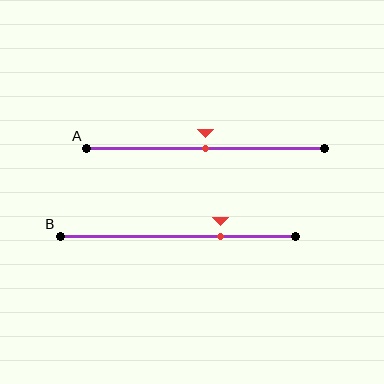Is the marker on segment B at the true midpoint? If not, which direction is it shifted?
No, the marker on segment B is shifted to the right by about 18% of the segment length.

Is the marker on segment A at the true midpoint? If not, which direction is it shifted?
Yes, the marker on segment A is at the true midpoint.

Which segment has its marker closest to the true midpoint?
Segment A has its marker closest to the true midpoint.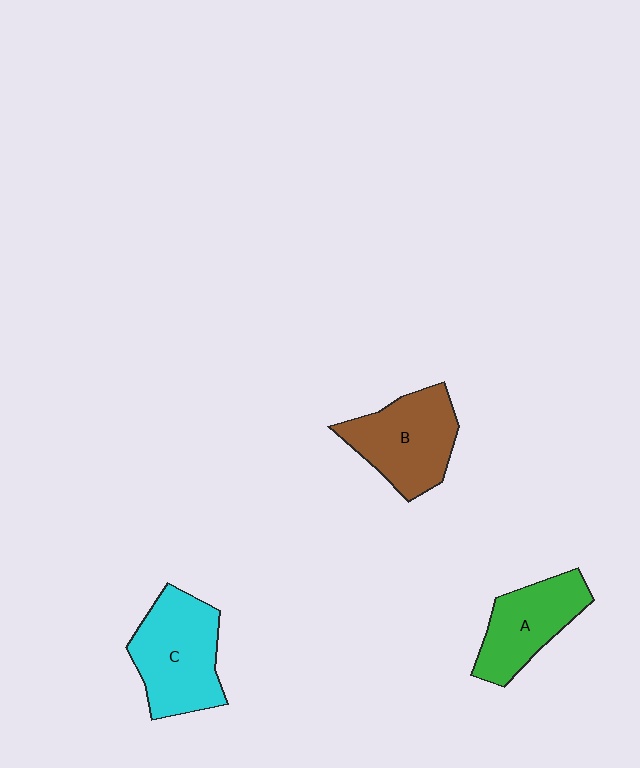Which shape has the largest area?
Shape C (cyan).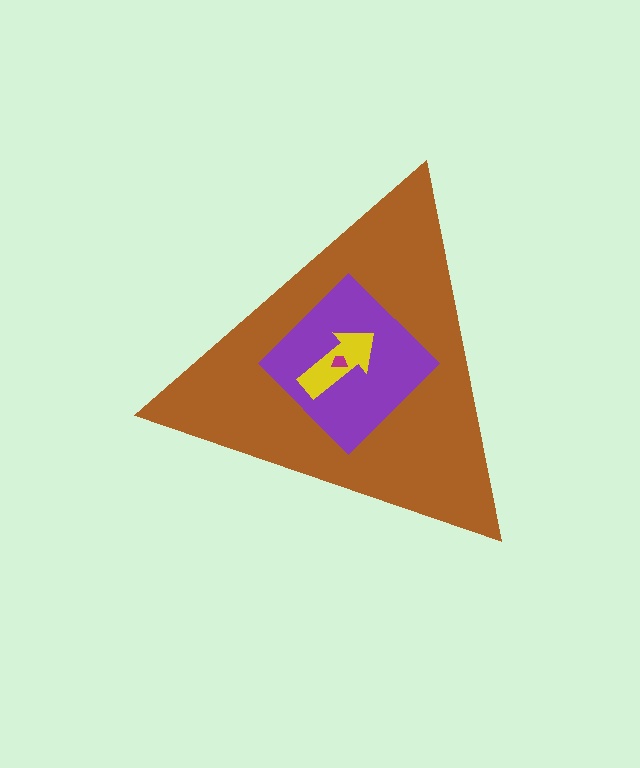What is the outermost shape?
The brown triangle.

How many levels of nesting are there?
4.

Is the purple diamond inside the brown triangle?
Yes.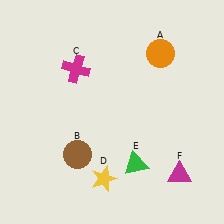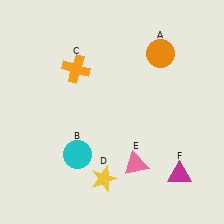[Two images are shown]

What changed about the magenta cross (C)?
In Image 1, C is magenta. In Image 2, it changed to orange.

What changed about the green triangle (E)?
In Image 1, E is green. In Image 2, it changed to pink.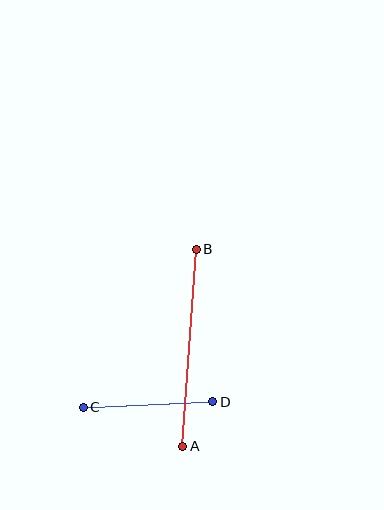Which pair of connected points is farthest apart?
Points A and B are farthest apart.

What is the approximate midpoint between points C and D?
The midpoint is at approximately (148, 405) pixels.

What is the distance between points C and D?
The distance is approximately 130 pixels.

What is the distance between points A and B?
The distance is approximately 197 pixels.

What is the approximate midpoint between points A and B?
The midpoint is at approximately (190, 348) pixels.